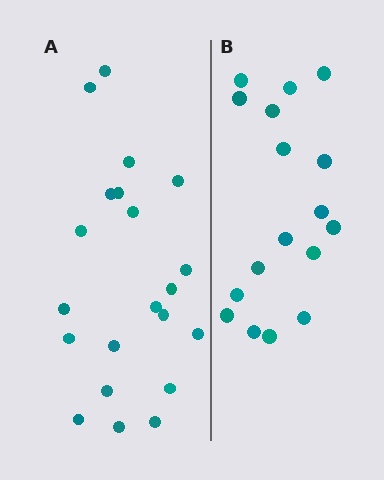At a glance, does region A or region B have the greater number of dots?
Region A (the left region) has more dots.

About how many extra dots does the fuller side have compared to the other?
Region A has about 4 more dots than region B.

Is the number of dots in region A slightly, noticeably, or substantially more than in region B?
Region A has only slightly more — the two regions are fairly close. The ratio is roughly 1.2 to 1.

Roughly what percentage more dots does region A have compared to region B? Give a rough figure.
About 25% more.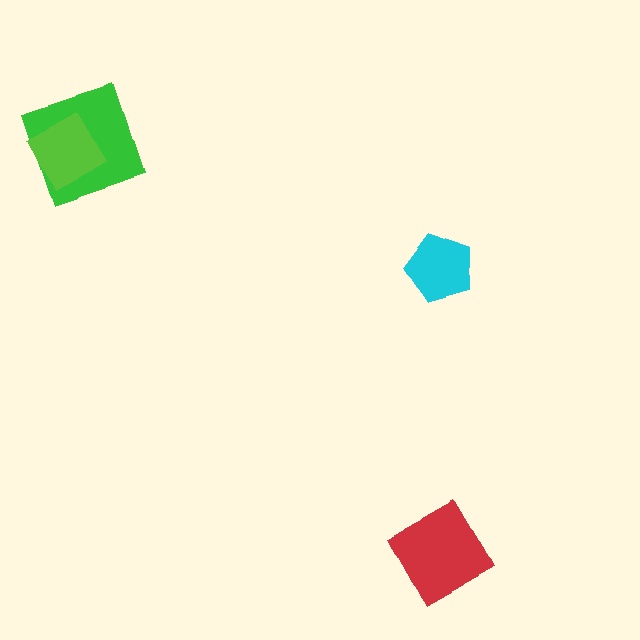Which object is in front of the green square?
The lime square is in front of the green square.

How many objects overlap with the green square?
1 object overlaps with the green square.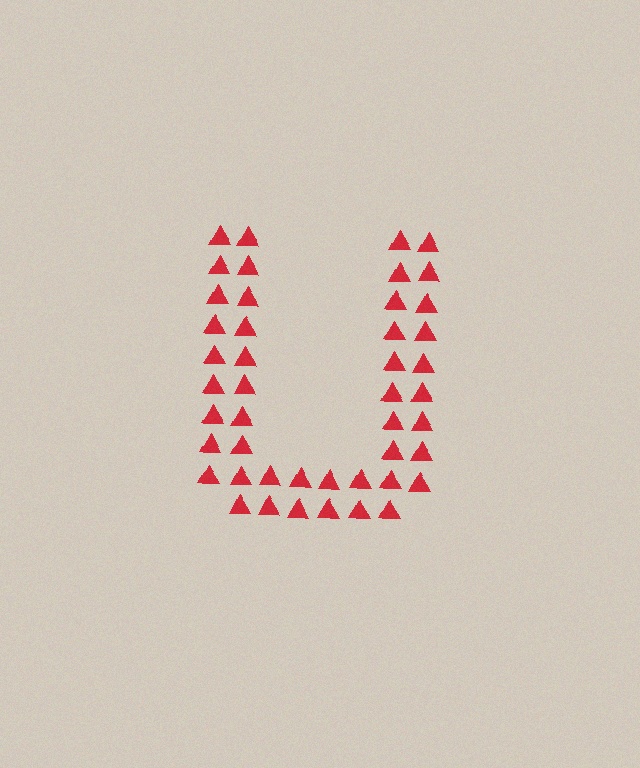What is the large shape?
The large shape is the letter U.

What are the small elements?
The small elements are triangles.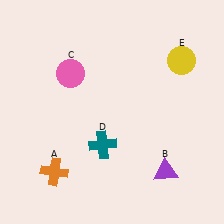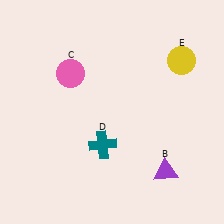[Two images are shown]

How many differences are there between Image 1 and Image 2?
There is 1 difference between the two images.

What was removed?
The orange cross (A) was removed in Image 2.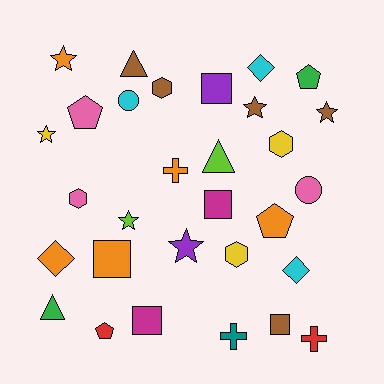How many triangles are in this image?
There are 3 triangles.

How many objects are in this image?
There are 30 objects.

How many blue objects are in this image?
There are no blue objects.